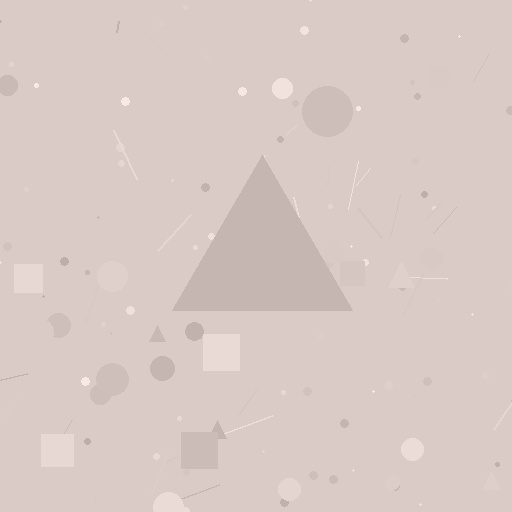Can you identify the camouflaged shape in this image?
The camouflaged shape is a triangle.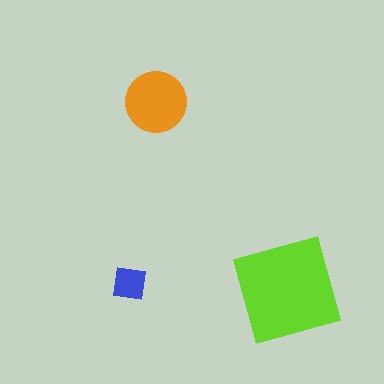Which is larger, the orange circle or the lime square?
The lime square.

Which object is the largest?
The lime square.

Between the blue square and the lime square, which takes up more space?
The lime square.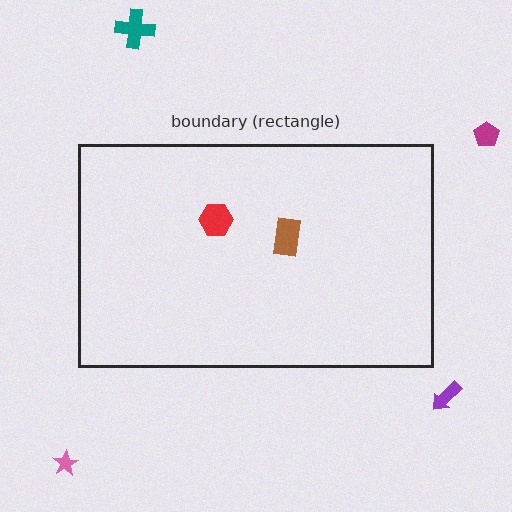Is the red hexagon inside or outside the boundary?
Inside.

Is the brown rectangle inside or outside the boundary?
Inside.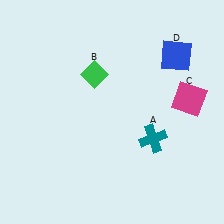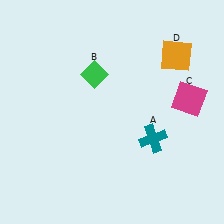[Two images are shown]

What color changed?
The square (D) changed from blue in Image 1 to orange in Image 2.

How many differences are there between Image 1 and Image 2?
There is 1 difference between the two images.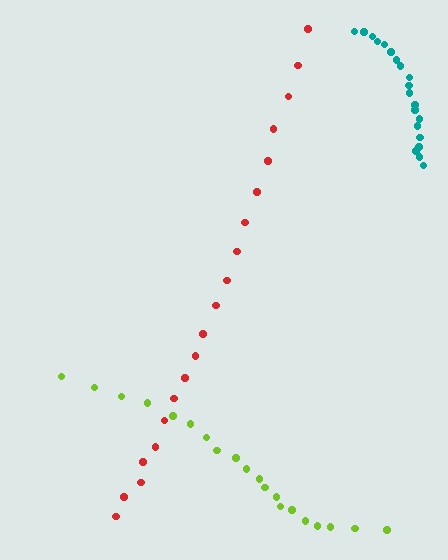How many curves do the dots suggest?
There are 3 distinct paths.